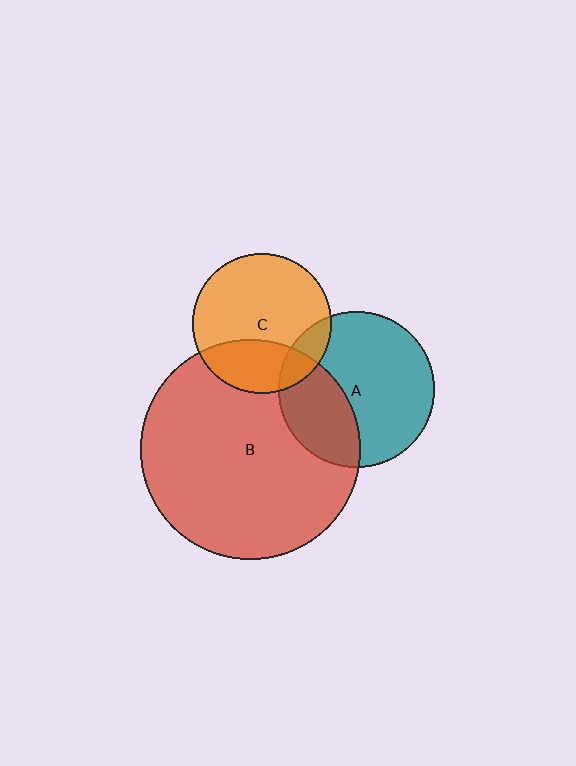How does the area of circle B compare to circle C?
Approximately 2.5 times.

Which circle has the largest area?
Circle B (red).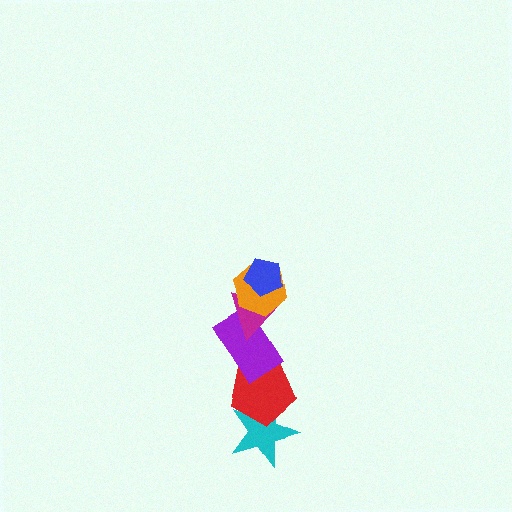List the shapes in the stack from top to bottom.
From top to bottom: the blue pentagon, the orange hexagon, the magenta triangle, the purple rectangle, the red pentagon, the cyan star.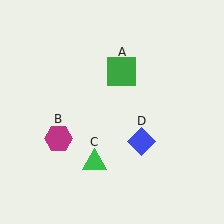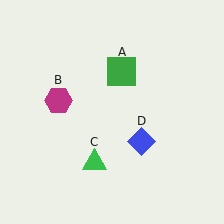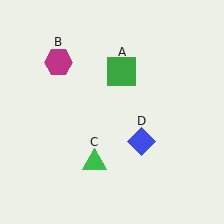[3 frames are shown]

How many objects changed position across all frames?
1 object changed position: magenta hexagon (object B).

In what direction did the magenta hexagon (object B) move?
The magenta hexagon (object B) moved up.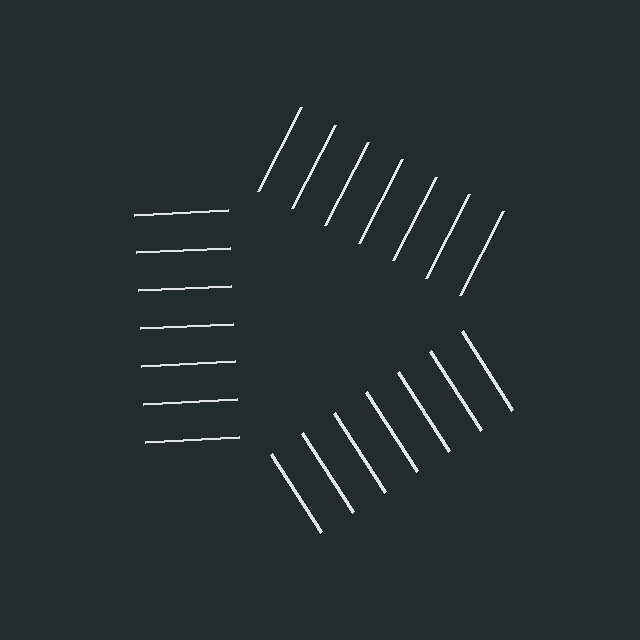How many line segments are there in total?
21 — 7 along each of the 3 edges.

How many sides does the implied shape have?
3 sides — the line-ends trace a triangle.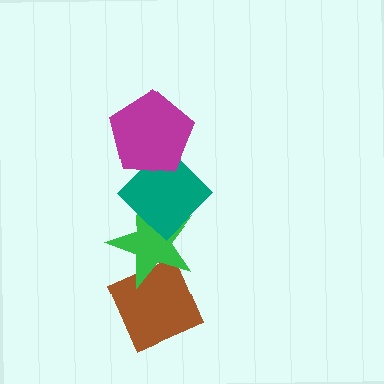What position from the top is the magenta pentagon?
The magenta pentagon is 1st from the top.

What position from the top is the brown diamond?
The brown diamond is 4th from the top.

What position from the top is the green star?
The green star is 3rd from the top.